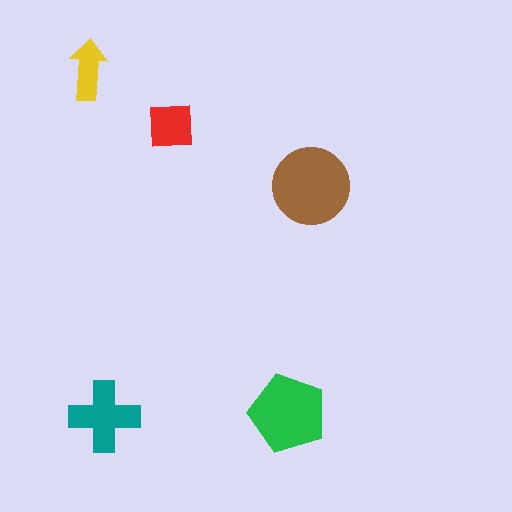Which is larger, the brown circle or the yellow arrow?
The brown circle.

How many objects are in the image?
There are 5 objects in the image.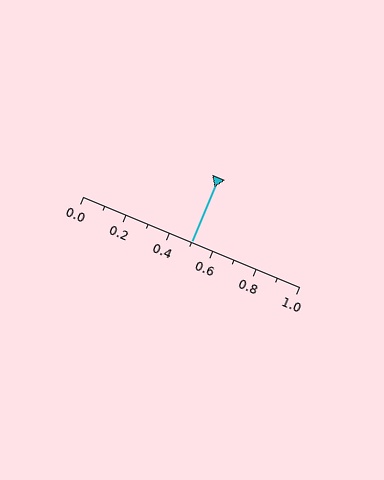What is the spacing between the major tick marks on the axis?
The major ticks are spaced 0.2 apart.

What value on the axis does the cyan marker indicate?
The marker indicates approximately 0.5.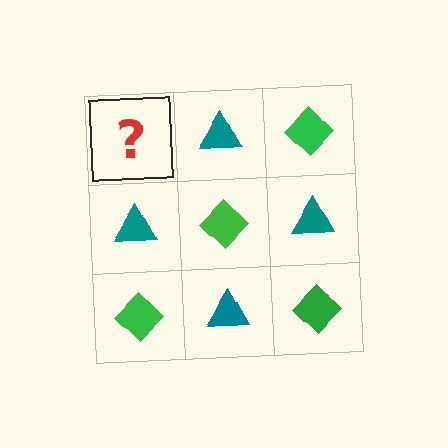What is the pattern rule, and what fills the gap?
The rule is that it alternates green diamond and teal triangle in a checkerboard pattern. The gap should be filled with a green diamond.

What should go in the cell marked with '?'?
The missing cell should contain a green diamond.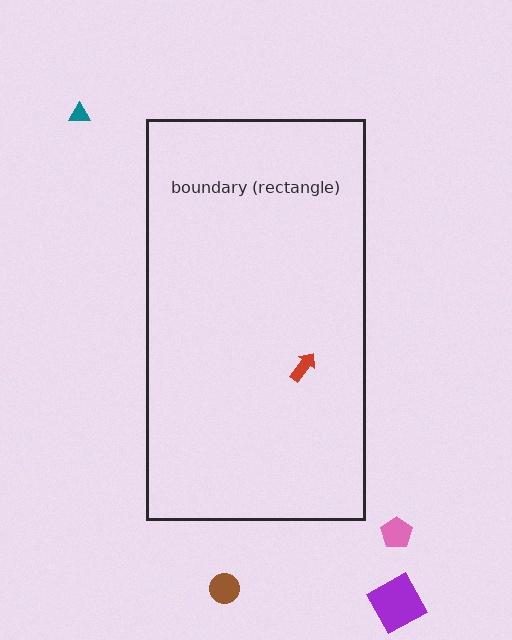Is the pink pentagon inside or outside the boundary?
Outside.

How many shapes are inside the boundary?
1 inside, 4 outside.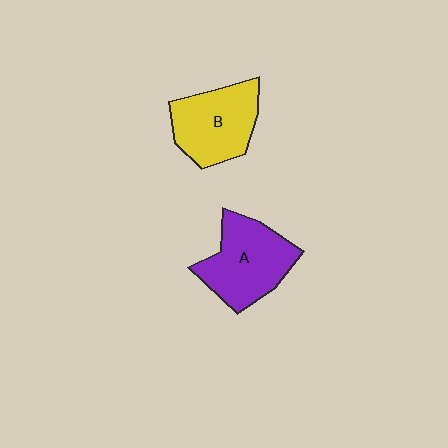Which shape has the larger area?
Shape A (purple).